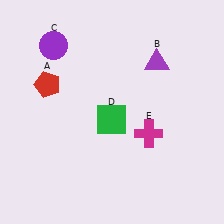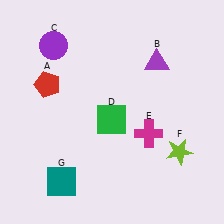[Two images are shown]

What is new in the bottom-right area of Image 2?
A lime star (F) was added in the bottom-right area of Image 2.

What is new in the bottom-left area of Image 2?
A teal square (G) was added in the bottom-left area of Image 2.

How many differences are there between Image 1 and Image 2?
There are 2 differences between the two images.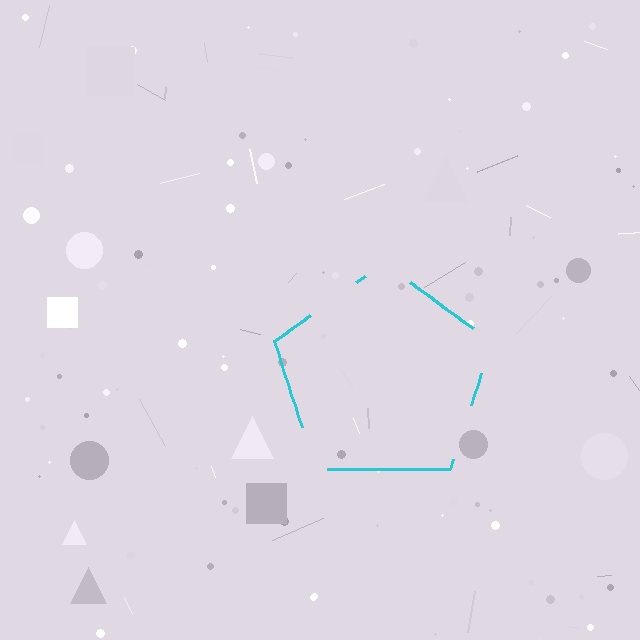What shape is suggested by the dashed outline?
The dashed outline suggests a pentagon.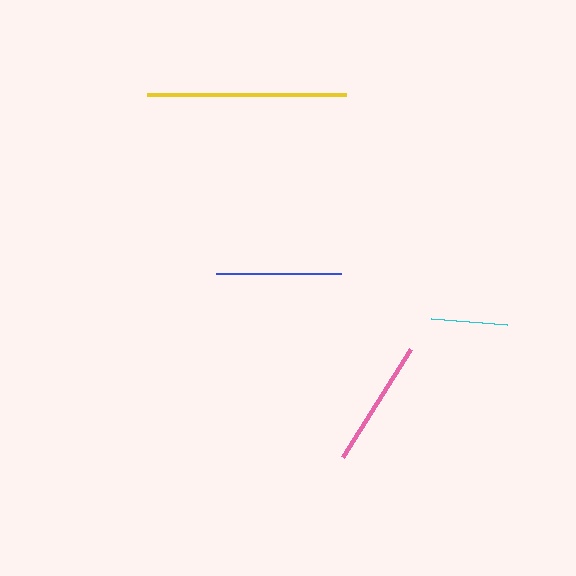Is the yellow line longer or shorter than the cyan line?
The yellow line is longer than the cyan line.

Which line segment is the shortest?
The cyan line is the shortest at approximately 76 pixels.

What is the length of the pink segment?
The pink segment is approximately 127 pixels long.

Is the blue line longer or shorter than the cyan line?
The blue line is longer than the cyan line.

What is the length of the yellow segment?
The yellow segment is approximately 199 pixels long.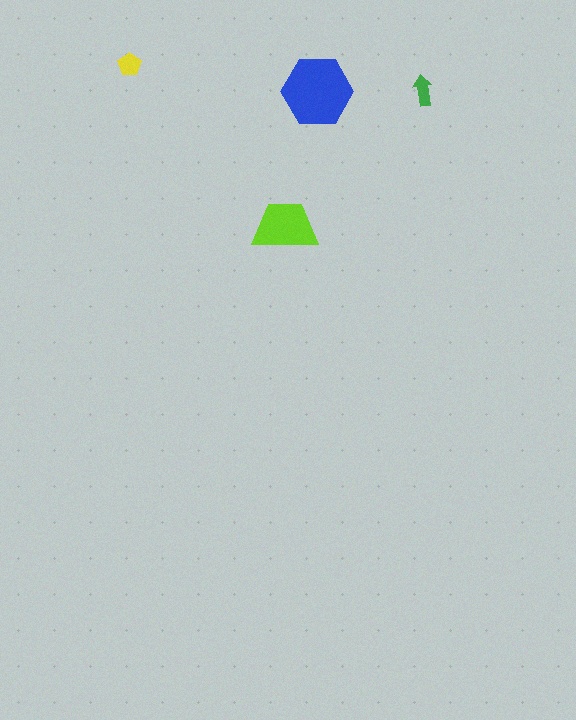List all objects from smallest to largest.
The green arrow, the yellow pentagon, the lime trapezoid, the blue hexagon.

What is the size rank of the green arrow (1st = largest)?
4th.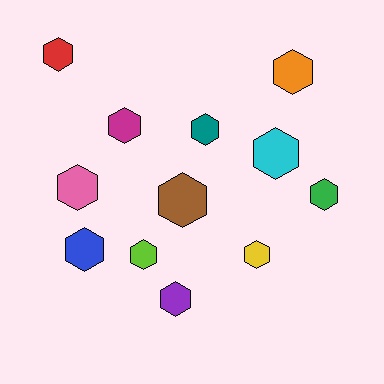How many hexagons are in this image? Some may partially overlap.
There are 12 hexagons.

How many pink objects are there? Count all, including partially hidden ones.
There is 1 pink object.